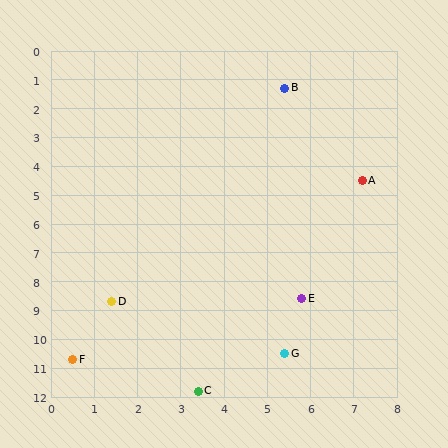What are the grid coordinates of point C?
Point C is at approximately (3.4, 11.8).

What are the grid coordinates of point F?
Point F is at approximately (0.5, 10.7).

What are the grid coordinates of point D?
Point D is at approximately (1.4, 8.7).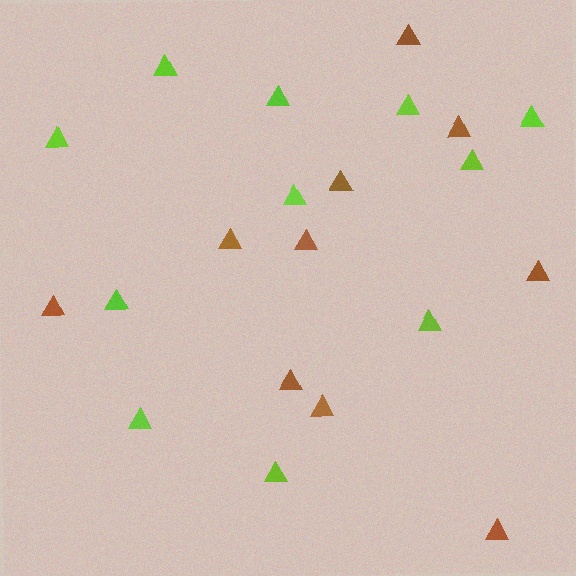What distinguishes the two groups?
There are 2 groups: one group of lime triangles (11) and one group of brown triangles (10).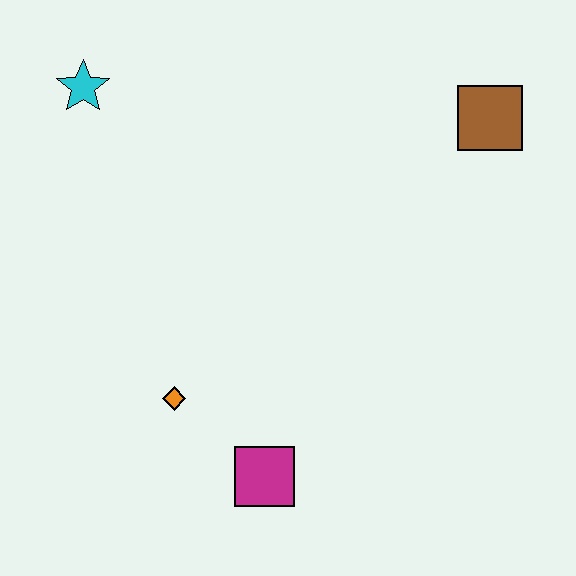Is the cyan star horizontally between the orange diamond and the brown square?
No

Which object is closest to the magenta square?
The orange diamond is closest to the magenta square.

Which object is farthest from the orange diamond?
The brown square is farthest from the orange diamond.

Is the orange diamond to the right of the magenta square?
No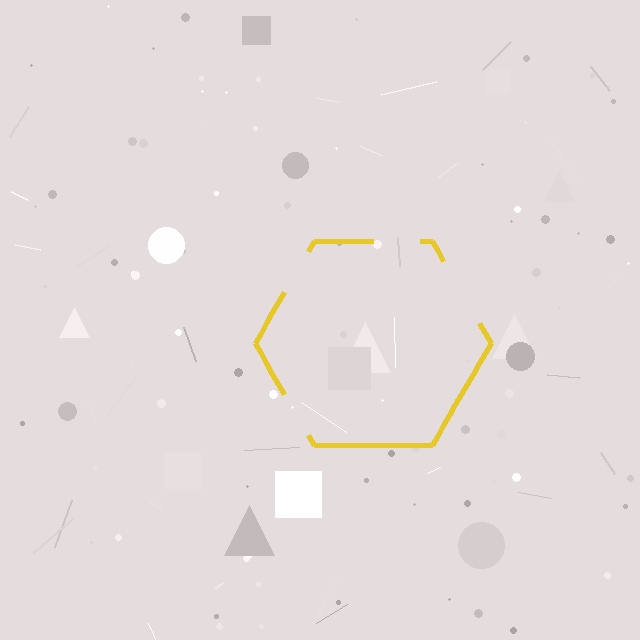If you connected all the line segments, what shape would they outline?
They would outline a hexagon.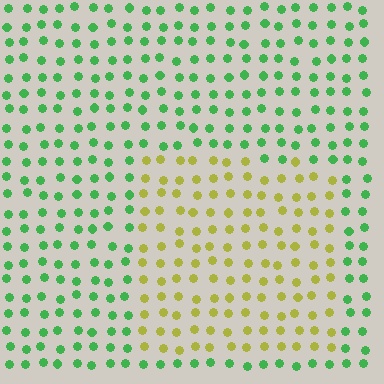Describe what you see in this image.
The image is filled with small green elements in a uniform arrangement. A rectangle-shaped region is visible where the elements are tinted to a slightly different hue, forming a subtle color boundary.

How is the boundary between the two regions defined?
The boundary is defined purely by a slight shift in hue (about 63 degrees). Spacing, size, and orientation are identical on both sides.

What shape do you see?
I see a rectangle.